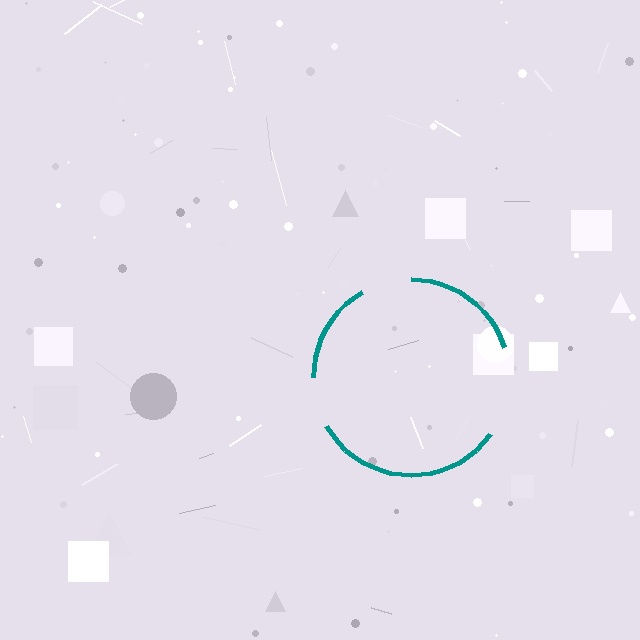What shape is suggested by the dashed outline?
The dashed outline suggests a circle.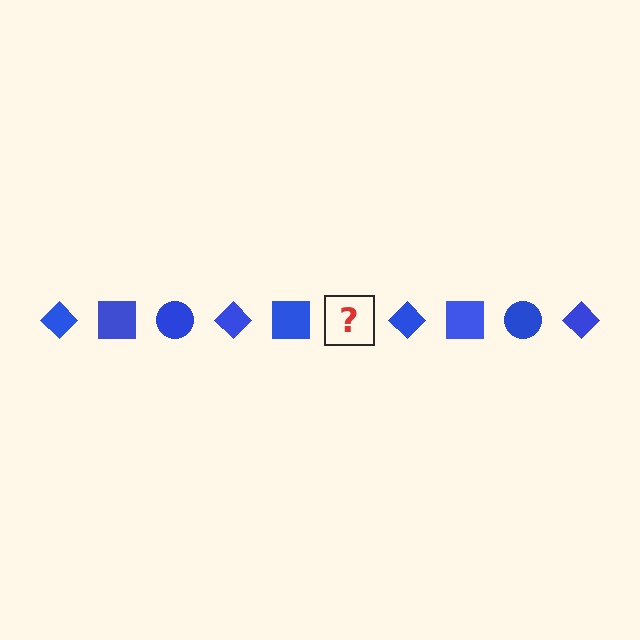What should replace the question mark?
The question mark should be replaced with a blue circle.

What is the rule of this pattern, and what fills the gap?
The rule is that the pattern cycles through diamond, square, circle shapes in blue. The gap should be filled with a blue circle.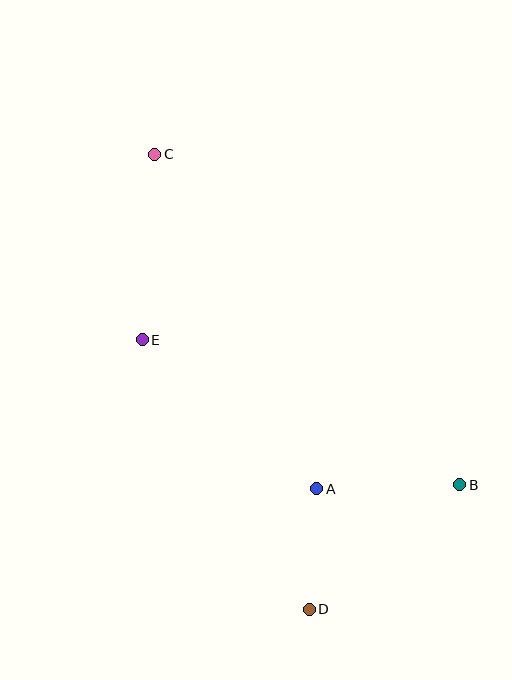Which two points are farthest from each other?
Points C and D are farthest from each other.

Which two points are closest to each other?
Points A and D are closest to each other.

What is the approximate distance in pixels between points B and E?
The distance between B and E is approximately 349 pixels.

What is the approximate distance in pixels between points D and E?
The distance between D and E is approximately 317 pixels.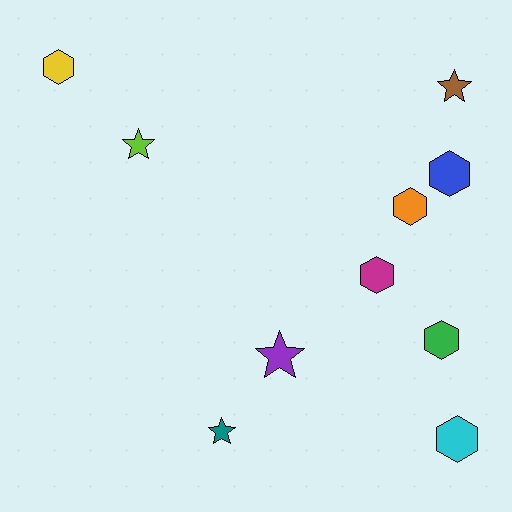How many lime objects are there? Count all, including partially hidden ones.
There is 1 lime object.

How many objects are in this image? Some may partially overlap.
There are 10 objects.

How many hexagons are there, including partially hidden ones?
There are 6 hexagons.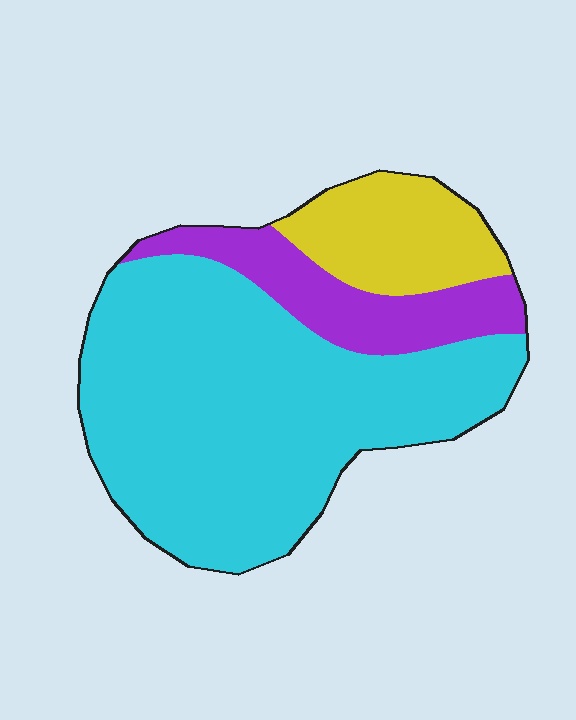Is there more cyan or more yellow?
Cyan.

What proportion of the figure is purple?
Purple covers roughly 15% of the figure.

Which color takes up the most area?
Cyan, at roughly 65%.